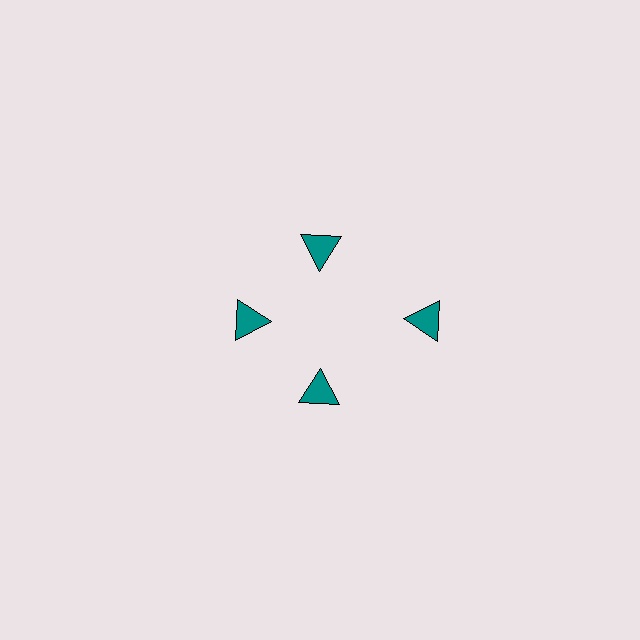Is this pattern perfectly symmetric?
No. The 4 teal triangles are arranged in a ring, but one element near the 3 o'clock position is pushed outward from the center, breaking the 4-fold rotational symmetry.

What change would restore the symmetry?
The symmetry would be restored by moving it inward, back onto the ring so that all 4 triangles sit at equal angles and equal distance from the center.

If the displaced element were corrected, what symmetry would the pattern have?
It would have 4-fold rotational symmetry — the pattern would map onto itself every 90 degrees.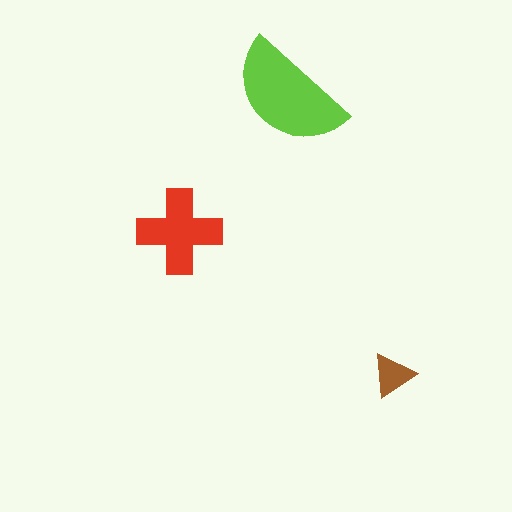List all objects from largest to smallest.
The lime semicircle, the red cross, the brown triangle.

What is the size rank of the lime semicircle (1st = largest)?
1st.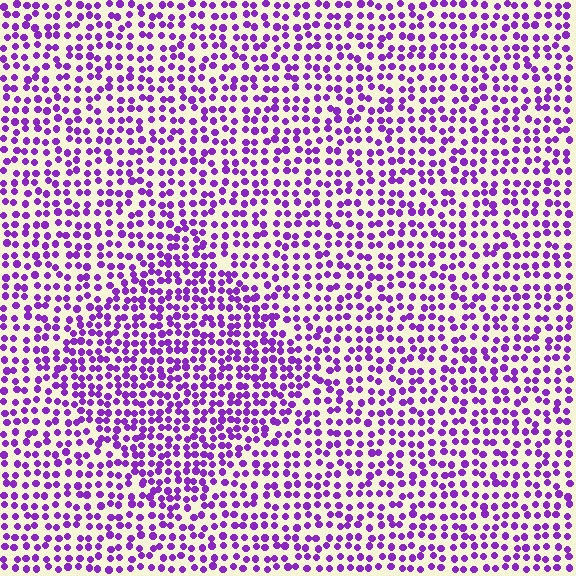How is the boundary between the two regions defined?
The boundary is defined by a change in element density (approximately 1.4x ratio). All elements are the same color, size, and shape.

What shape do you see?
I see a diamond.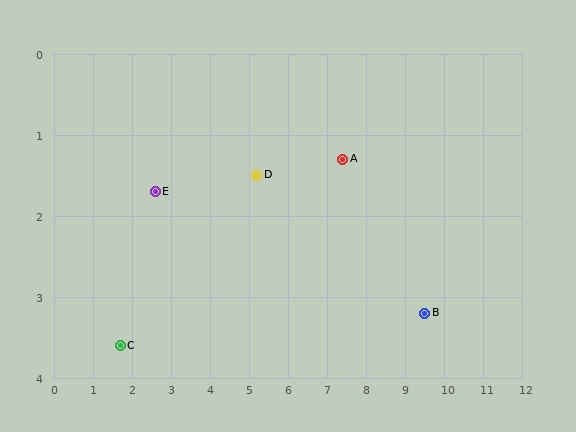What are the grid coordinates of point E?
Point E is at approximately (2.6, 1.7).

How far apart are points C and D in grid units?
Points C and D are about 4.1 grid units apart.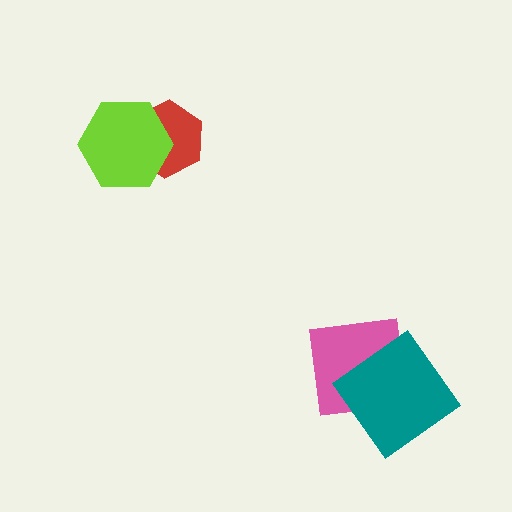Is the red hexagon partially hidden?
Yes, it is partially covered by another shape.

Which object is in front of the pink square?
The teal diamond is in front of the pink square.